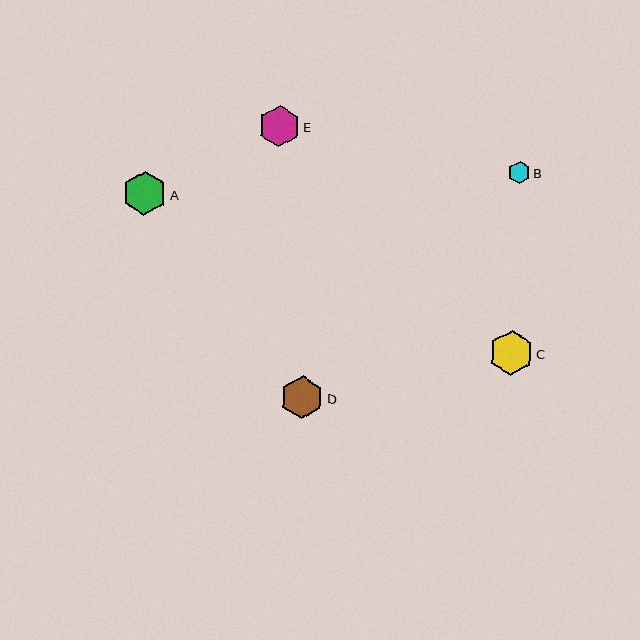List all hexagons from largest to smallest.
From largest to smallest: C, A, D, E, B.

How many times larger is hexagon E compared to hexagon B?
Hexagon E is approximately 1.8 times the size of hexagon B.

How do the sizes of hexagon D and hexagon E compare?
Hexagon D and hexagon E are approximately the same size.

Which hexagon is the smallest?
Hexagon B is the smallest with a size of approximately 22 pixels.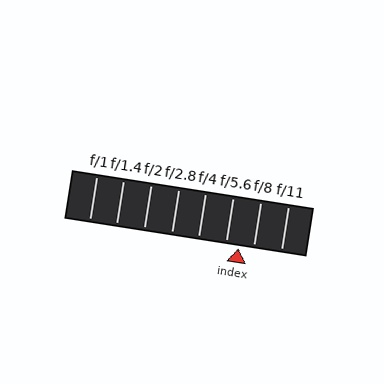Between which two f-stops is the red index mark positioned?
The index mark is between f/5.6 and f/8.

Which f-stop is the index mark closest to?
The index mark is closest to f/5.6.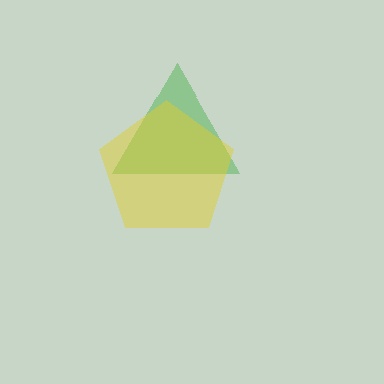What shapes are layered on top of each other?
The layered shapes are: a green triangle, a yellow pentagon.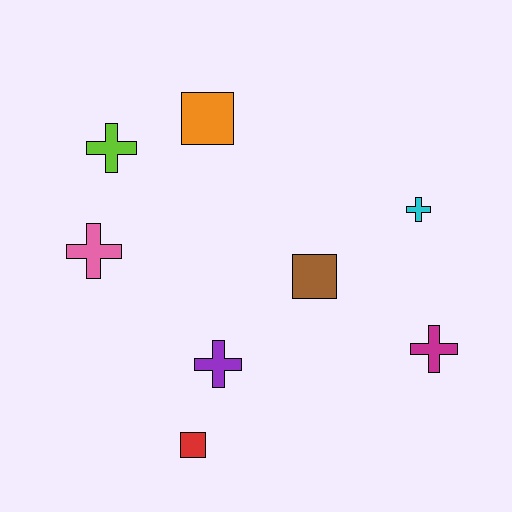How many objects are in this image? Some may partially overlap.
There are 8 objects.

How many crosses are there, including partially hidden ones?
There are 5 crosses.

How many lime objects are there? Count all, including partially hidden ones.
There is 1 lime object.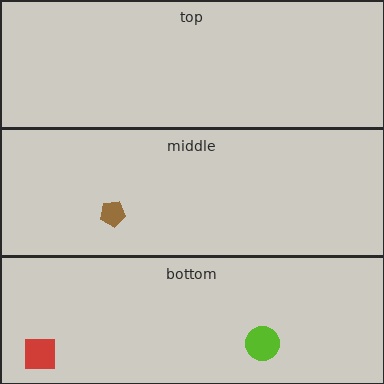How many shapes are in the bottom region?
2.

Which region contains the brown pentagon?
The middle region.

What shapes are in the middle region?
The brown pentagon.